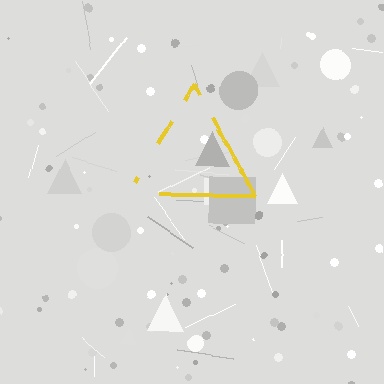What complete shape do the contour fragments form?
The contour fragments form a triangle.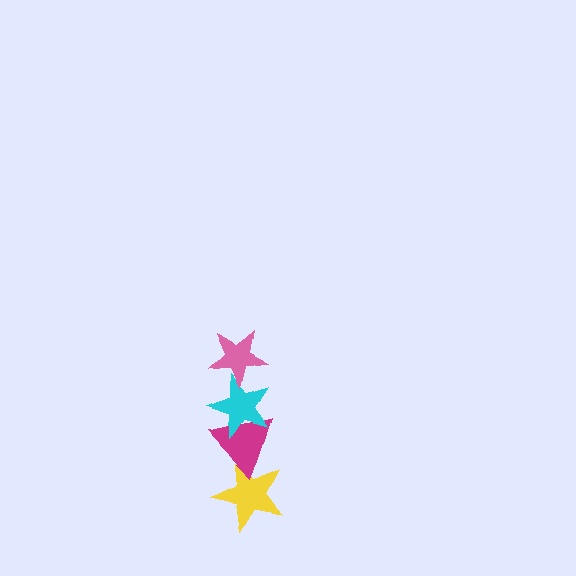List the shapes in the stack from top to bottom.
From top to bottom: the pink star, the cyan star, the magenta triangle, the yellow star.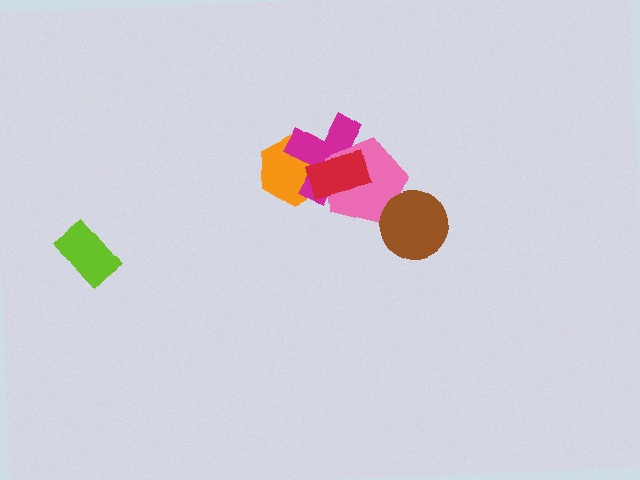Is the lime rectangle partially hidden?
No, no other shape covers it.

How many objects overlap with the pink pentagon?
4 objects overlap with the pink pentagon.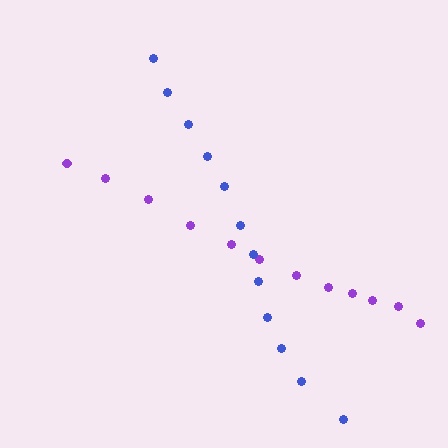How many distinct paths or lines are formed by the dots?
There are 2 distinct paths.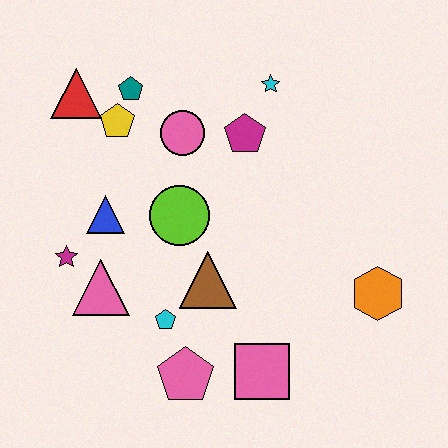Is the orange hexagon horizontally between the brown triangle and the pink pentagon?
No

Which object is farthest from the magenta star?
The orange hexagon is farthest from the magenta star.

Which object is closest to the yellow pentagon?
The teal pentagon is closest to the yellow pentagon.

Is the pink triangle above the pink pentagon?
Yes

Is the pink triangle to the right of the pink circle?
No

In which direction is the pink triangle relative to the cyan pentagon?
The pink triangle is to the left of the cyan pentagon.